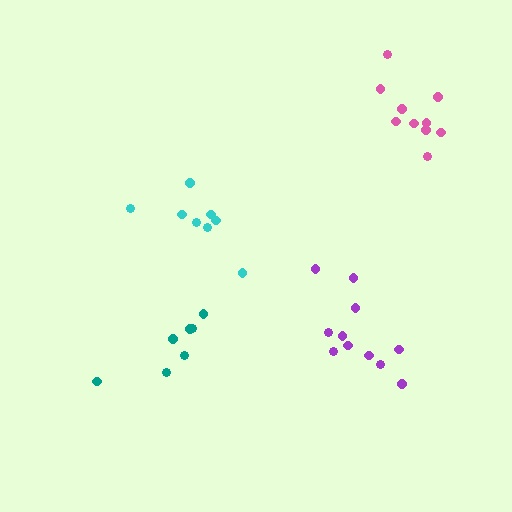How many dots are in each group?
Group 1: 7 dots, Group 2: 11 dots, Group 3: 8 dots, Group 4: 10 dots (36 total).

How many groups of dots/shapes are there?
There are 4 groups.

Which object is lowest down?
The teal cluster is bottommost.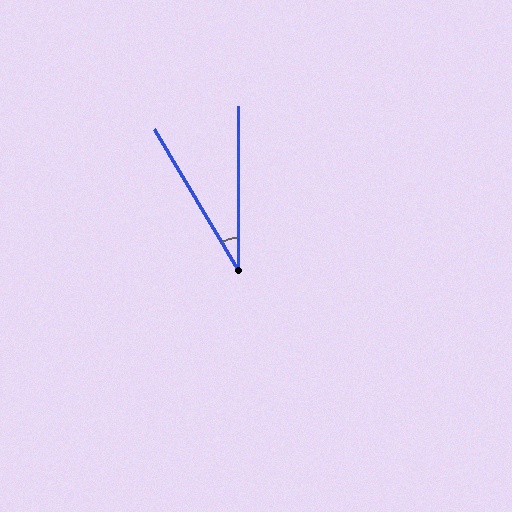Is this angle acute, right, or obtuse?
It is acute.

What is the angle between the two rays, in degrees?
Approximately 31 degrees.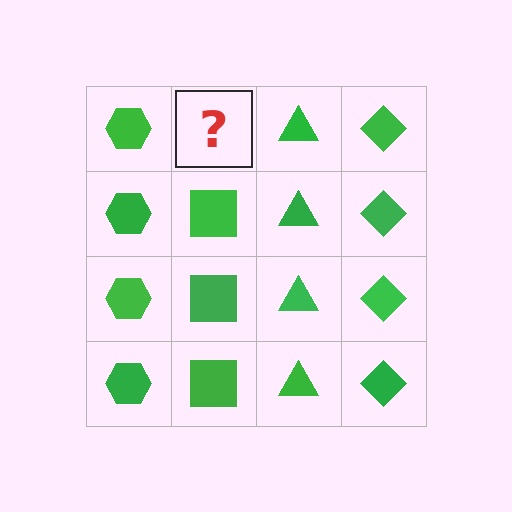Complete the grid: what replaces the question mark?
The question mark should be replaced with a green square.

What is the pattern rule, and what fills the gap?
The rule is that each column has a consistent shape. The gap should be filled with a green square.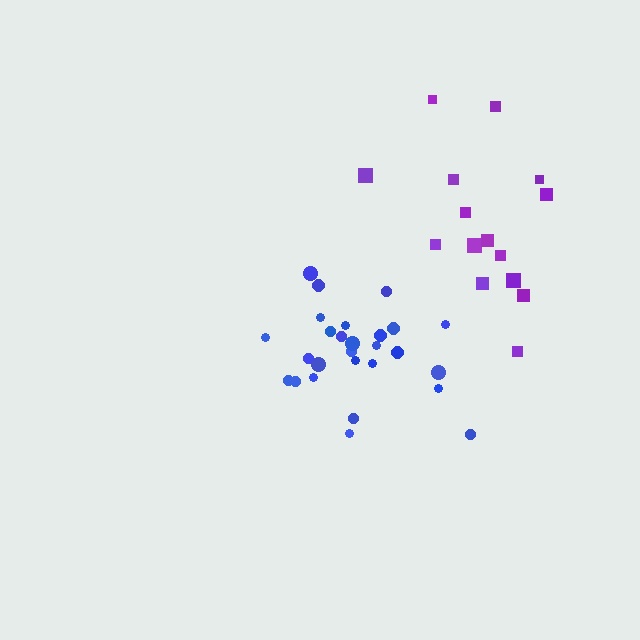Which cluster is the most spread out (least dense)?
Purple.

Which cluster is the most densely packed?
Blue.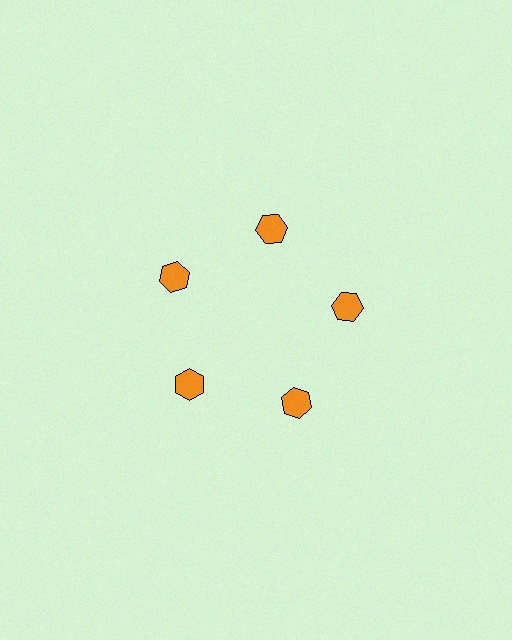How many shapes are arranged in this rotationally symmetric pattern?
There are 5 shapes, arranged in 5 groups of 1.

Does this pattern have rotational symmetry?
Yes, this pattern has 5-fold rotational symmetry. It looks the same after rotating 72 degrees around the center.